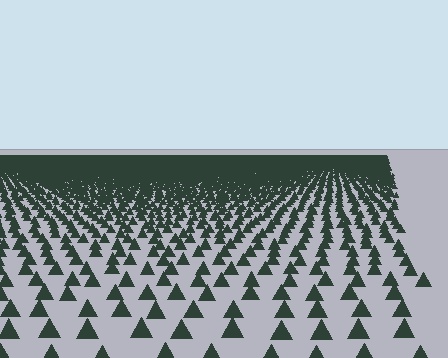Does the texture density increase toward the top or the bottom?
Density increases toward the top.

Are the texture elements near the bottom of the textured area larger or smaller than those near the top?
Larger. Near the bottom, elements are closer to the viewer and appear at a bigger on-screen size.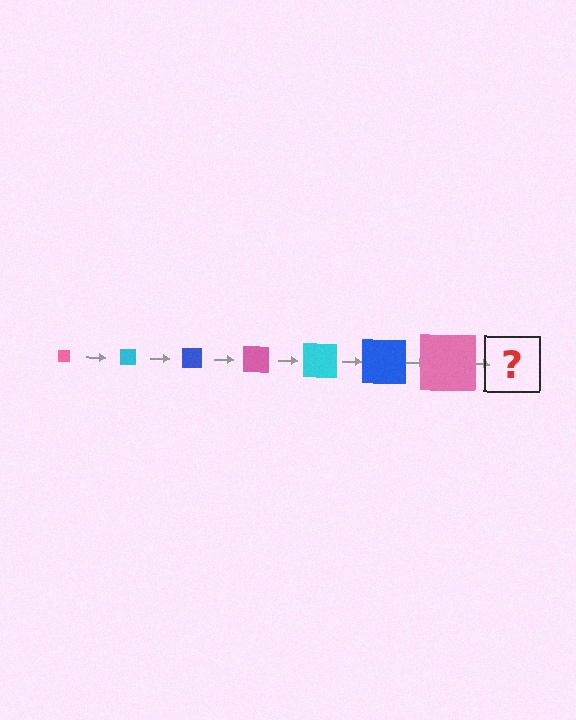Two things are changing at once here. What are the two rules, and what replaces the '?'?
The two rules are that the square grows larger each step and the color cycles through pink, cyan, and blue. The '?' should be a cyan square, larger than the previous one.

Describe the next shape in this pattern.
It should be a cyan square, larger than the previous one.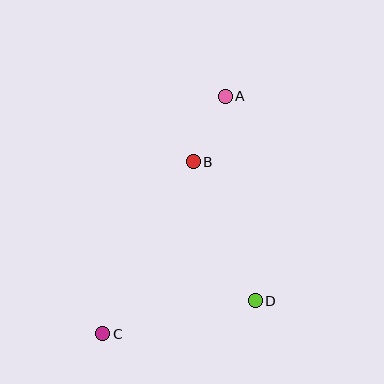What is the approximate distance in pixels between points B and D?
The distance between B and D is approximately 152 pixels.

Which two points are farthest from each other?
Points A and C are farthest from each other.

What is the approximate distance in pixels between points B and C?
The distance between B and C is approximately 195 pixels.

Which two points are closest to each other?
Points A and B are closest to each other.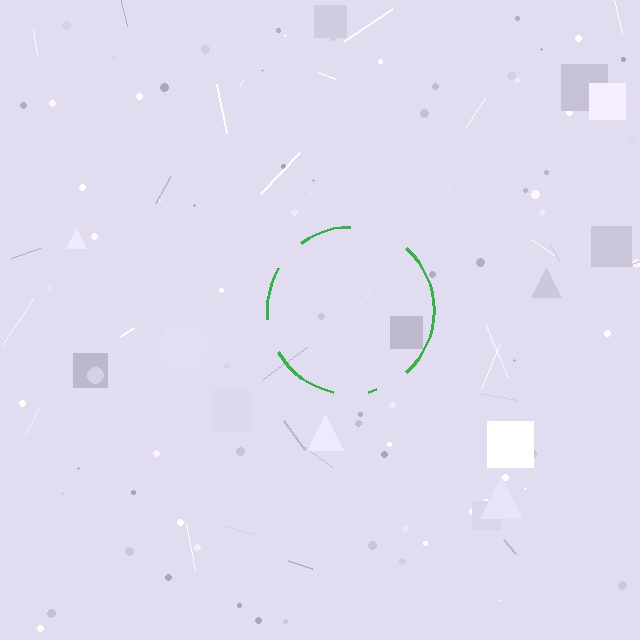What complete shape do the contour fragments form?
The contour fragments form a circle.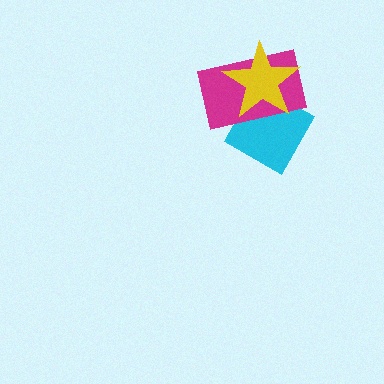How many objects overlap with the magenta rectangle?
2 objects overlap with the magenta rectangle.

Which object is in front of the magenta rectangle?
The yellow star is in front of the magenta rectangle.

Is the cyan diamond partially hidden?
Yes, it is partially covered by another shape.